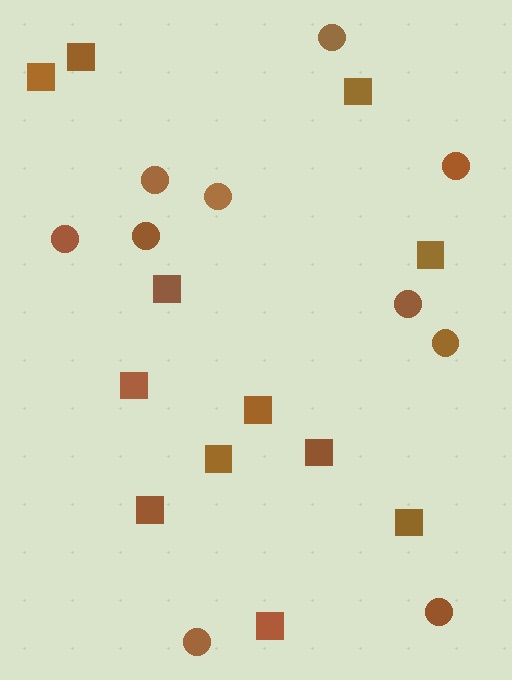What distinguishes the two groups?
There are 2 groups: one group of squares (12) and one group of circles (10).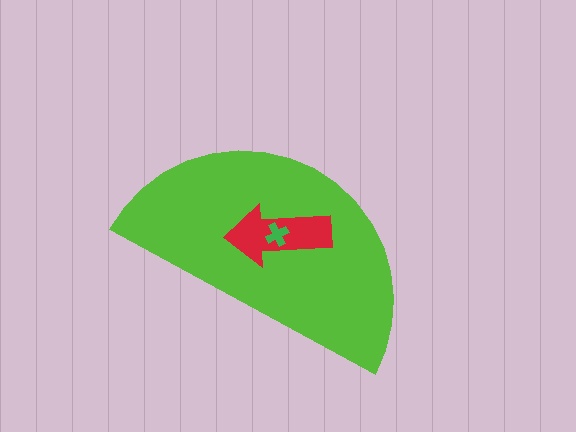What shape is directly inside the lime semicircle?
The red arrow.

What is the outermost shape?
The lime semicircle.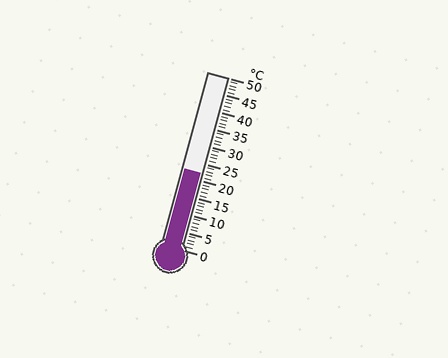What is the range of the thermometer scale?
The thermometer scale ranges from 0°C to 50°C.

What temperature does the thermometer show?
The thermometer shows approximately 22°C.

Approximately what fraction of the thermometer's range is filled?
The thermometer is filled to approximately 45% of its range.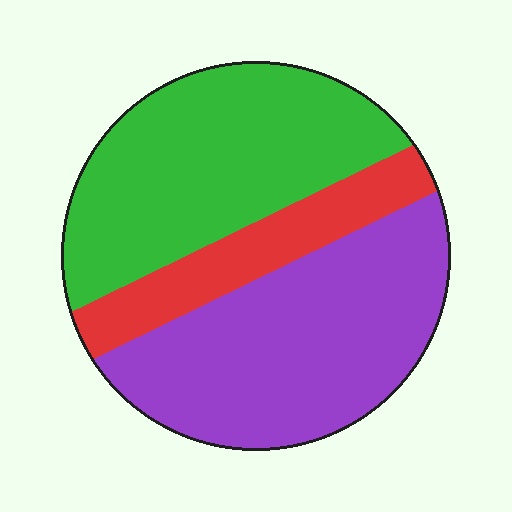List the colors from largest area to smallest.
From largest to smallest: purple, green, red.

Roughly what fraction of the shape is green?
Green covers around 40% of the shape.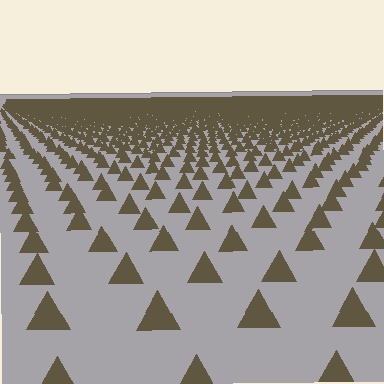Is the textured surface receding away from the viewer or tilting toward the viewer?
The surface is receding away from the viewer. Texture elements get smaller and denser toward the top.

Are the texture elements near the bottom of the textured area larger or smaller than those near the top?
Larger. Near the bottom, elements are closer to the viewer and appear at a bigger on-screen size.